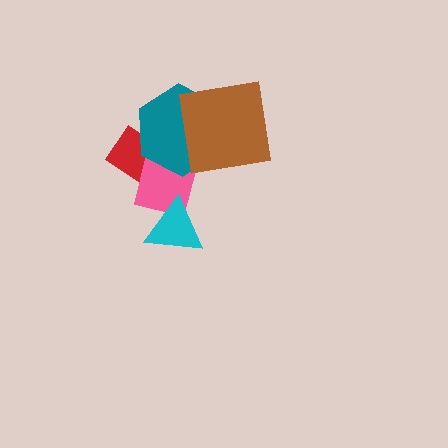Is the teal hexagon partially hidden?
Yes, it is partially covered by another shape.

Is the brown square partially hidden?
No, no other shape covers it.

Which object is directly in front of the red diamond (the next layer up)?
The pink square is directly in front of the red diamond.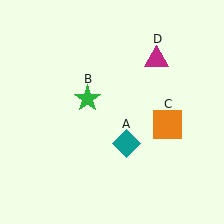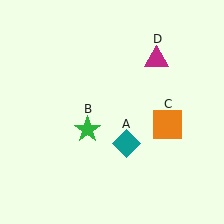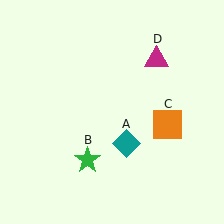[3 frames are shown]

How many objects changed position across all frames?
1 object changed position: green star (object B).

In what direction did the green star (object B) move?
The green star (object B) moved down.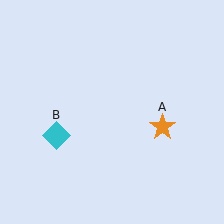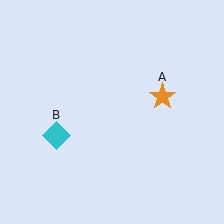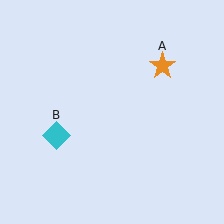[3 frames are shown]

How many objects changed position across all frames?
1 object changed position: orange star (object A).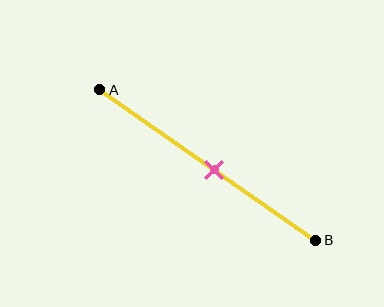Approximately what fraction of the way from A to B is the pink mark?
The pink mark is approximately 55% of the way from A to B.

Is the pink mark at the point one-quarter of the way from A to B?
No, the mark is at about 55% from A, not at the 25% one-quarter point.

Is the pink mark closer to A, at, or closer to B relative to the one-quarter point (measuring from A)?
The pink mark is closer to point B than the one-quarter point of segment AB.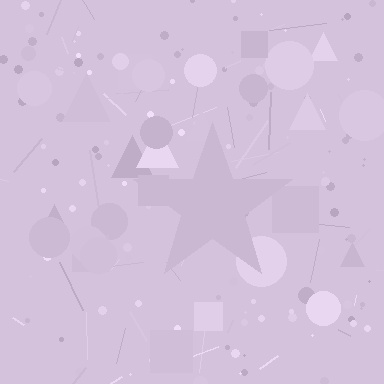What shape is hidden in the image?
A star is hidden in the image.